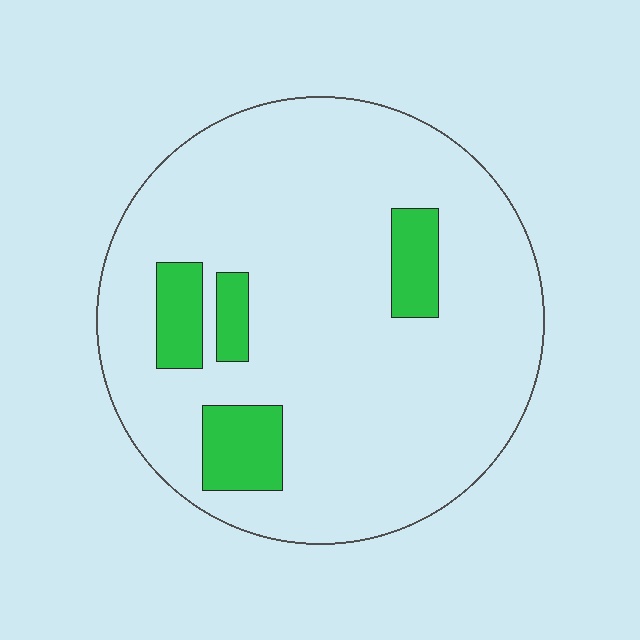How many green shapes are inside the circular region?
4.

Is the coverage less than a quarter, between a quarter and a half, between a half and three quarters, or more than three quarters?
Less than a quarter.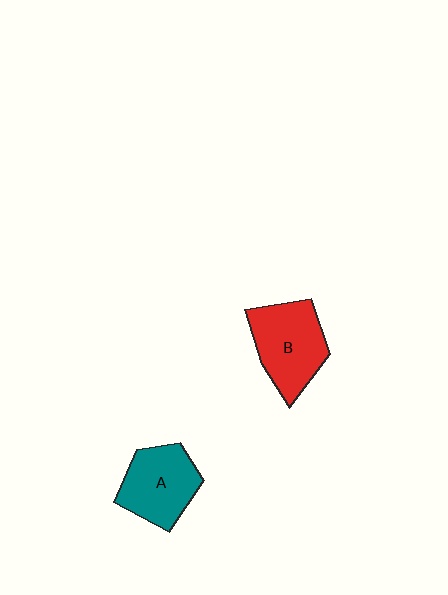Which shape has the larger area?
Shape B (red).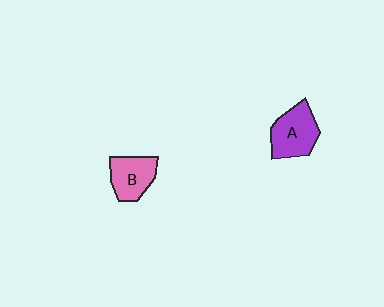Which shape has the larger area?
Shape A (purple).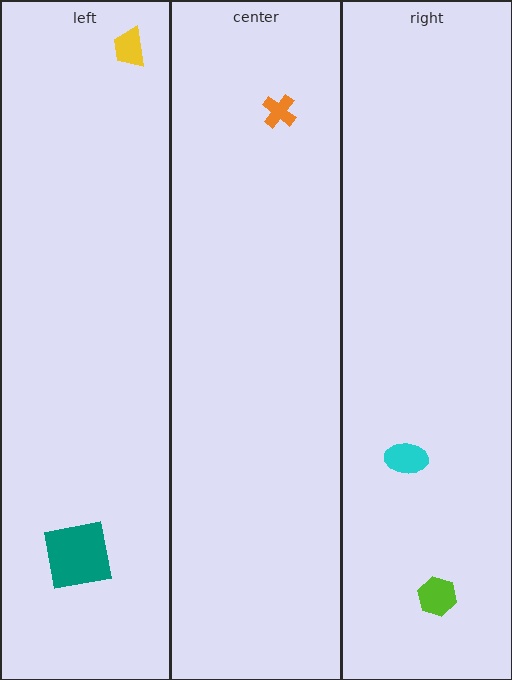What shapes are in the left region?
The yellow trapezoid, the teal square.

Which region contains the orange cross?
The center region.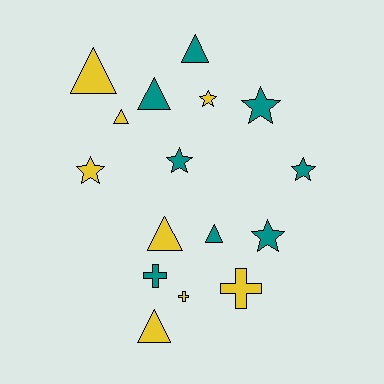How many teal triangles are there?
There are 3 teal triangles.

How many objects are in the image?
There are 16 objects.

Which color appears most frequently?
Teal, with 8 objects.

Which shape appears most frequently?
Triangle, with 7 objects.